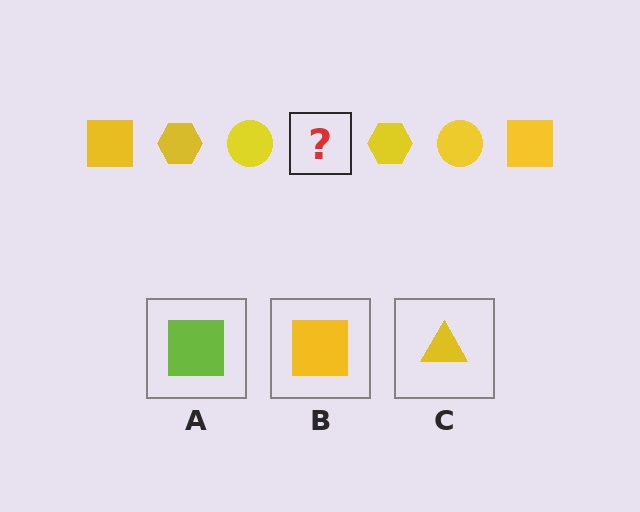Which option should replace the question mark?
Option B.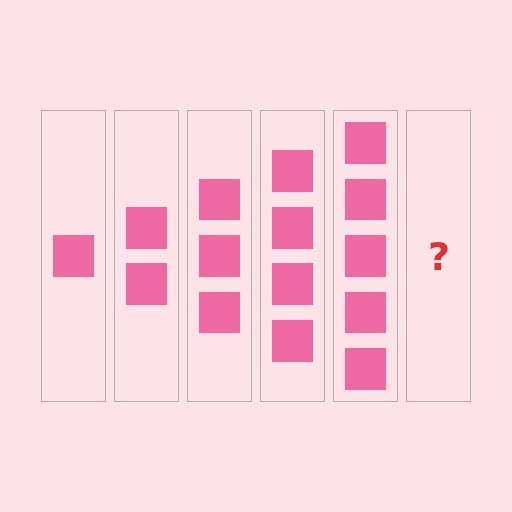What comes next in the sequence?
The next element should be 6 squares.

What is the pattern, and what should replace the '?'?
The pattern is that each step adds one more square. The '?' should be 6 squares.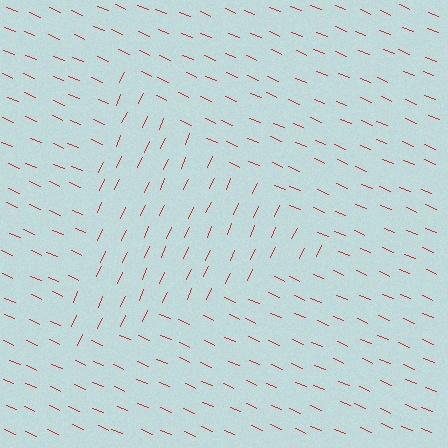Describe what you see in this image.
The image is filled with small red line segments. A triangle region in the image has lines oriented differently from the surrounding lines, creating a visible texture boundary.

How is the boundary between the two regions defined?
The boundary is defined purely by a change in line orientation (approximately 89 degrees difference). All lines are the same color and thickness.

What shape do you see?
I see a triangle.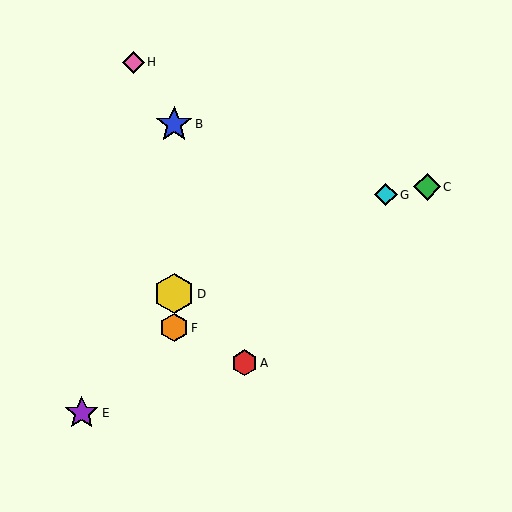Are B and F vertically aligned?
Yes, both are at x≈174.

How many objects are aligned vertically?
3 objects (B, D, F) are aligned vertically.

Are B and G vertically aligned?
No, B is at x≈174 and G is at x≈386.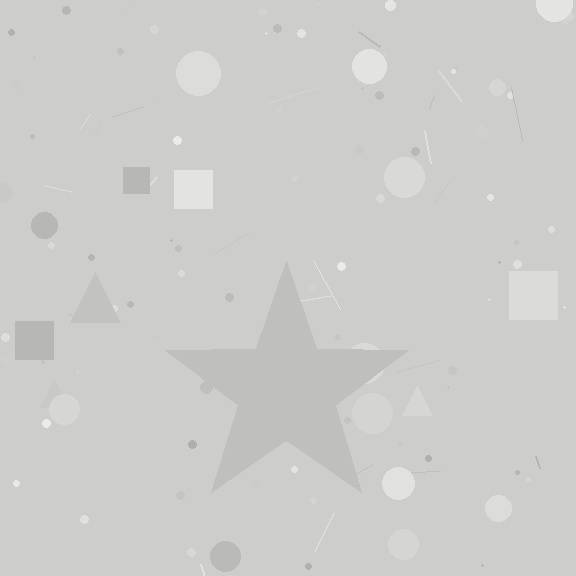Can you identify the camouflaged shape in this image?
The camouflaged shape is a star.